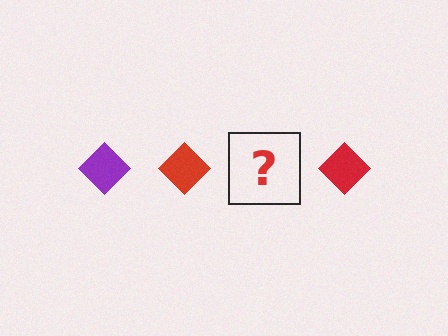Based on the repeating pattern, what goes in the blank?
The blank should be a purple diamond.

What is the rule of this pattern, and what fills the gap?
The rule is that the pattern cycles through purple, red diamonds. The gap should be filled with a purple diamond.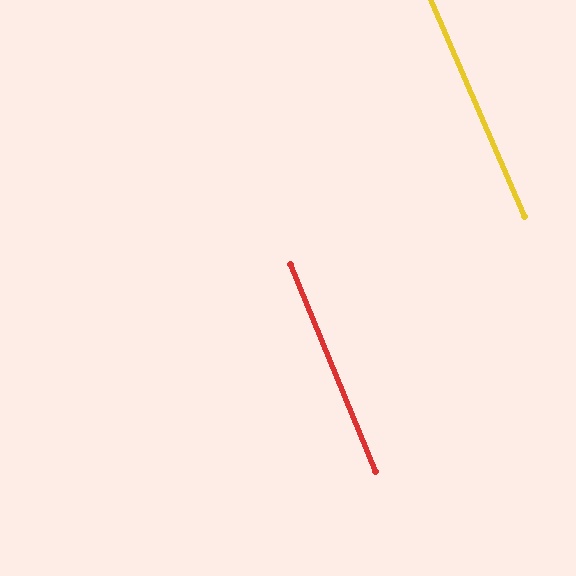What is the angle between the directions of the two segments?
Approximately 1 degree.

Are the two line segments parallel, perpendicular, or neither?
Parallel — their directions differ by only 1.1°.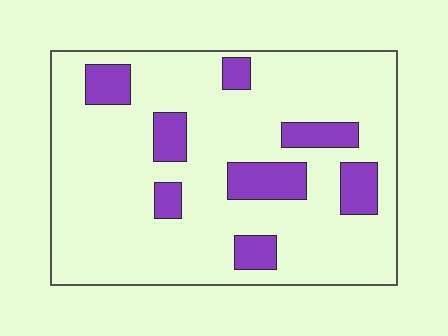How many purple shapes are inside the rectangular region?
8.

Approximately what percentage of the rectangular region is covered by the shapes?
Approximately 15%.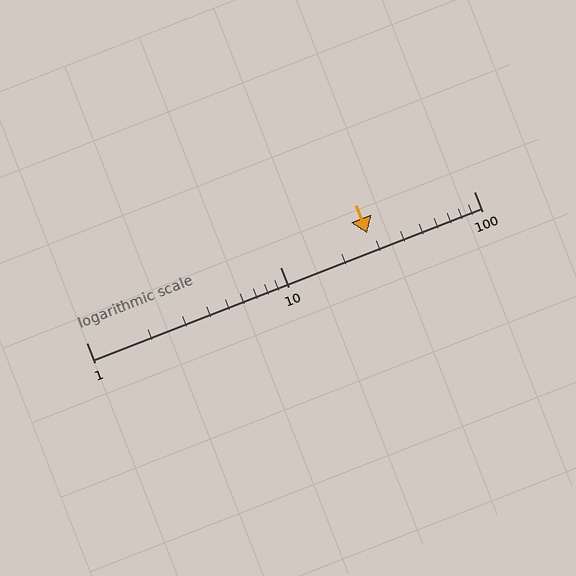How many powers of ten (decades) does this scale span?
The scale spans 2 decades, from 1 to 100.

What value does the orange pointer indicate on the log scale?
The pointer indicates approximately 28.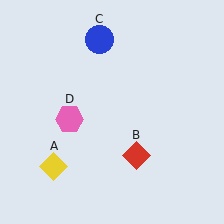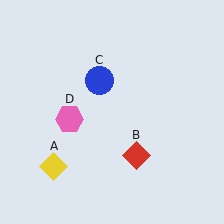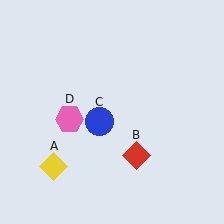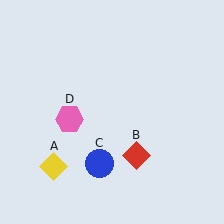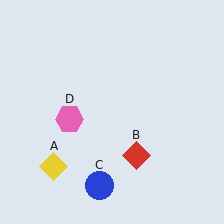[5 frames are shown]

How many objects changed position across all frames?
1 object changed position: blue circle (object C).